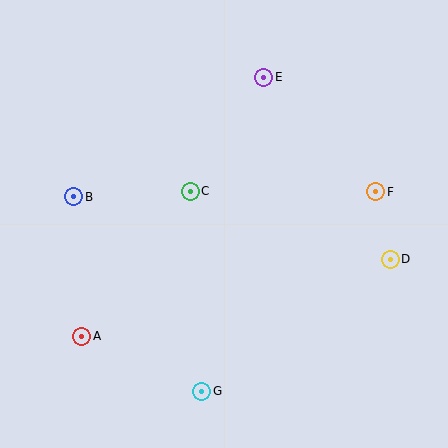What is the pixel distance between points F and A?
The distance between F and A is 328 pixels.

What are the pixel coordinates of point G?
Point G is at (202, 391).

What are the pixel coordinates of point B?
Point B is at (74, 197).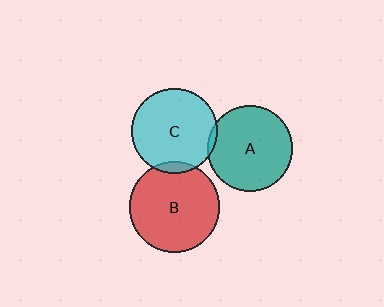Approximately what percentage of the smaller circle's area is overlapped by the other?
Approximately 5%.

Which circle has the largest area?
Circle B (red).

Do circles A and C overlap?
Yes.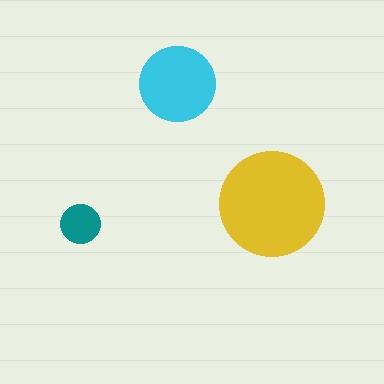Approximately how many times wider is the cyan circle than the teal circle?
About 2 times wider.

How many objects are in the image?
There are 3 objects in the image.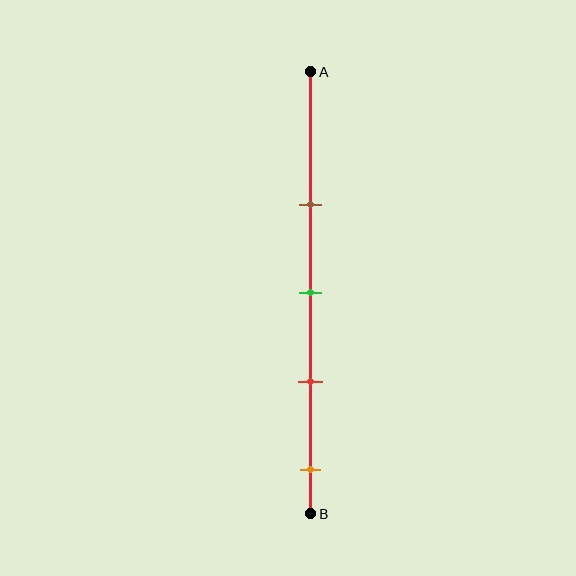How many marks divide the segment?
There are 4 marks dividing the segment.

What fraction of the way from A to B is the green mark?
The green mark is approximately 50% (0.5) of the way from A to B.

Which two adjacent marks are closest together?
The green and red marks are the closest adjacent pair.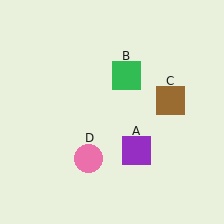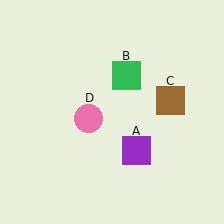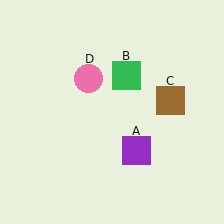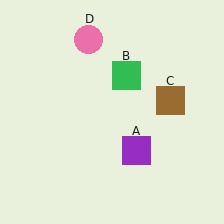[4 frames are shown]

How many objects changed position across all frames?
1 object changed position: pink circle (object D).